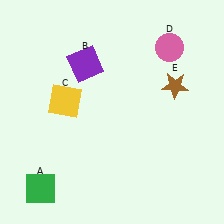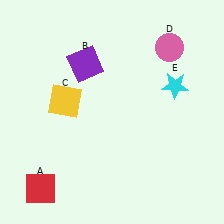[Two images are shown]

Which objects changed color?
A changed from green to red. E changed from brown to cyan.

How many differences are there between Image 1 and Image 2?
There are 2 differences between the two images.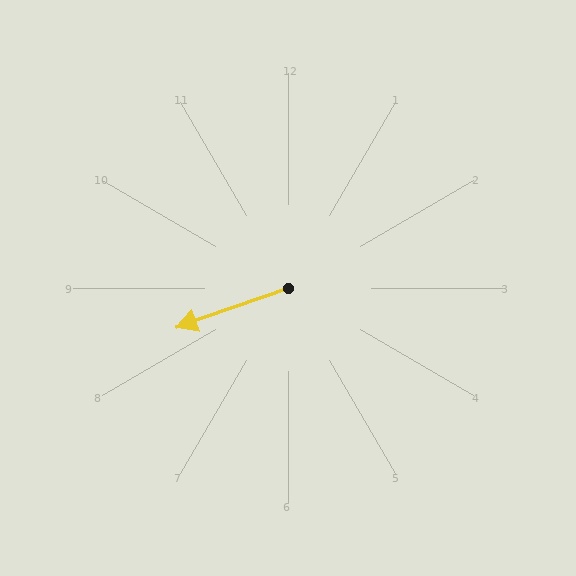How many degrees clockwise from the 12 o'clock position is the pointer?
Approximately 251 degrees.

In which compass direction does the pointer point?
West.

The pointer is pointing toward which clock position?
Roughly 8 o'clock.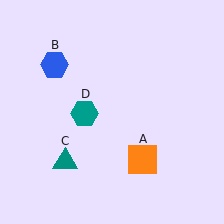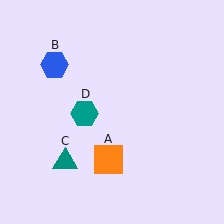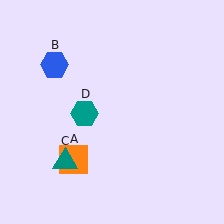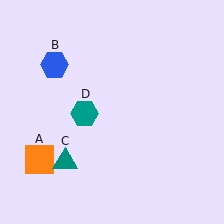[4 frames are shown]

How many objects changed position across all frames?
1 object changed position: orange square (object A).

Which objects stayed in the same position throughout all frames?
Blue hexagon (object B) and teal triangle (object C) and teal hexagon (object D) remained stationary.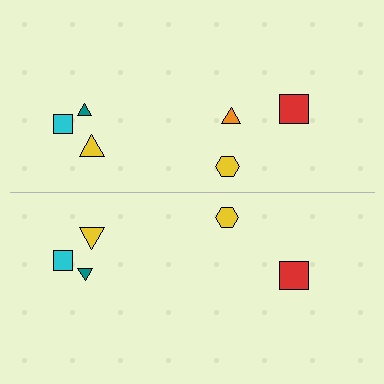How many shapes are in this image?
There are 11 shapes in this image.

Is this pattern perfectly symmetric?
No, the pattern is not perfectly symmetric. A orange triangle is missing from the bottom side.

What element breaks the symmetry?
A orange triangle is missing from the bottom side.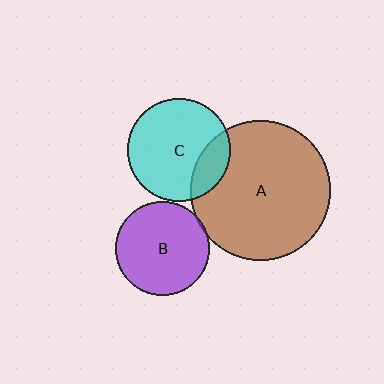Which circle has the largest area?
Circle A (brown).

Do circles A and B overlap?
Yes.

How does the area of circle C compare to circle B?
Approximately 1.2 times.